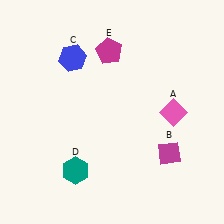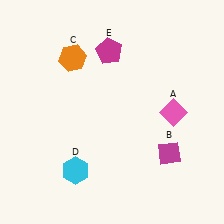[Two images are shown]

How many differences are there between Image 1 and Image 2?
There are 2 differences between the two images.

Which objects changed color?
C changed from blue to orange. D changed from teal to cyan.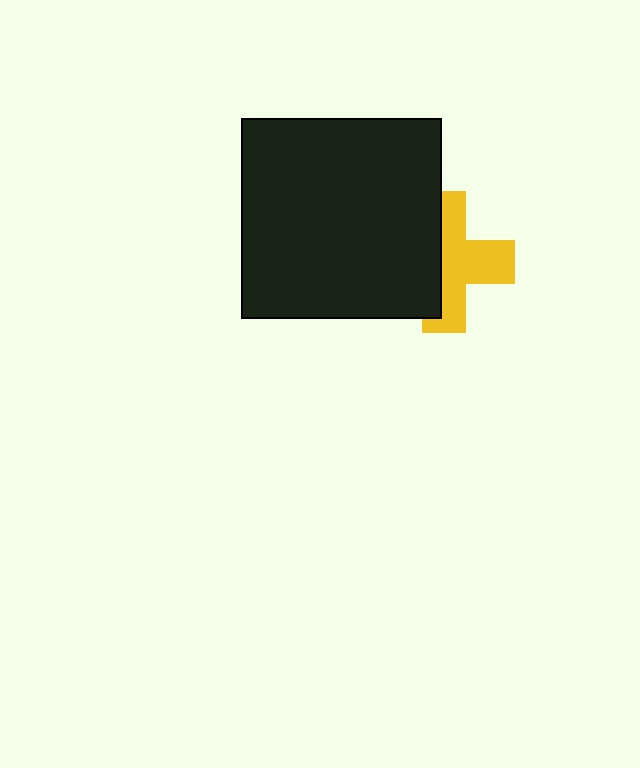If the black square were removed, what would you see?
You would see the complete yellow cross.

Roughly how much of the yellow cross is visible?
About half of it is visible (roughly 56%).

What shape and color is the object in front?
The object in front is a black square.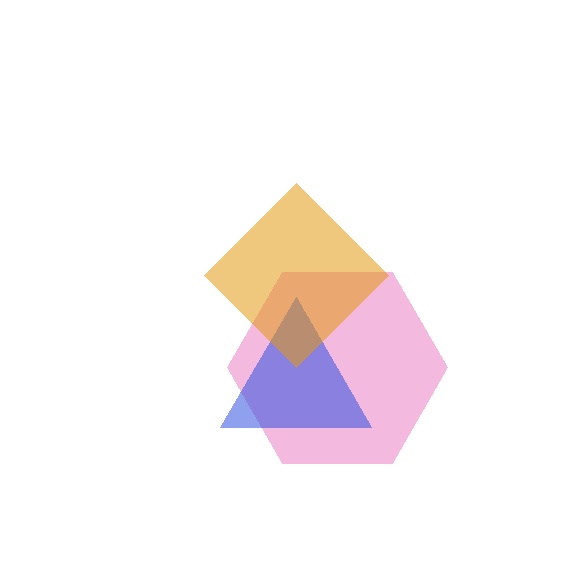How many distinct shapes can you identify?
There are 3 distinct shapes: a pink hexagon, a blue triangle, an orange diamond.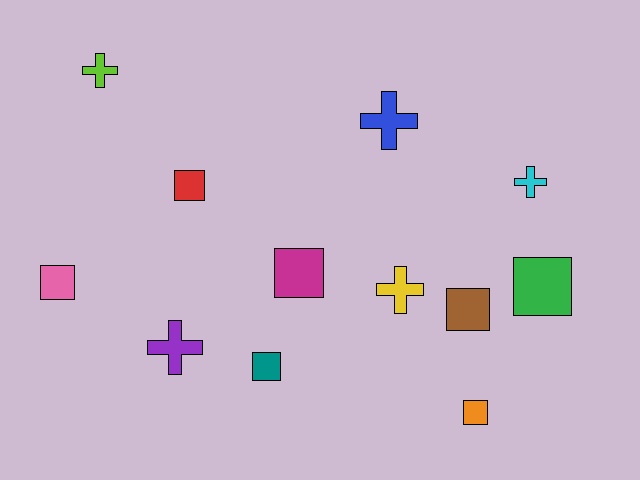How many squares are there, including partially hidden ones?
There are 7 squares.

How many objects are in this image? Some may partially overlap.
There are 12 objects.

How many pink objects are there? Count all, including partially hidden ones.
There is 1 pink object.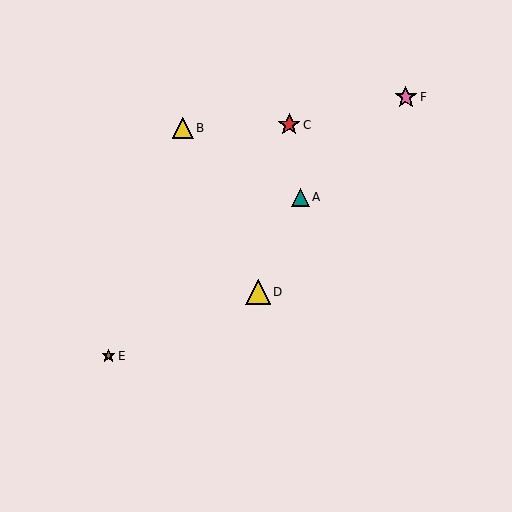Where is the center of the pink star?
The center of the pink star is at (406, 97).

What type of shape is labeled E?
Shape E is a brown star.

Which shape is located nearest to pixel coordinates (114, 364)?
The brown star (labeled E) at (109, 356) is nearest to that location.